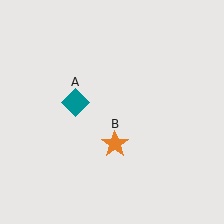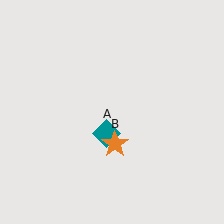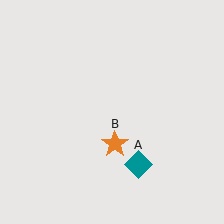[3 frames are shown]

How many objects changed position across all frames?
1 object changed position: teal diamond (object A).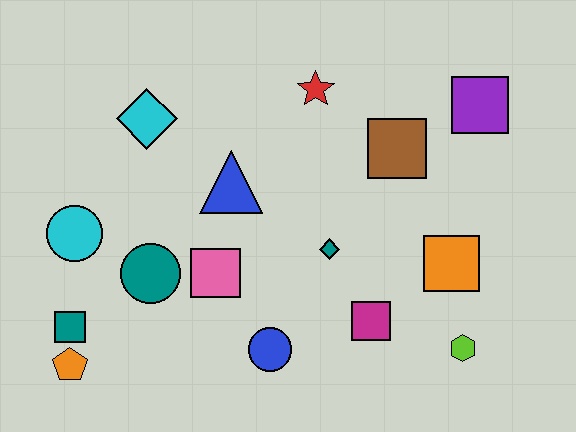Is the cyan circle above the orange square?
Yes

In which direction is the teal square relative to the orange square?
The teal square is to the left of the orange square.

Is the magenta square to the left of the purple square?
Yes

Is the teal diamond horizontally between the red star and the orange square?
Yes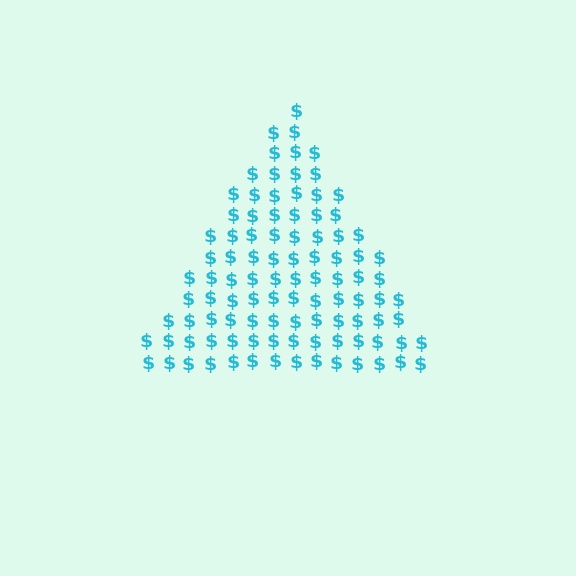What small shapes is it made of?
It is made of small dollar signs.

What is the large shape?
The large shape is a triangle.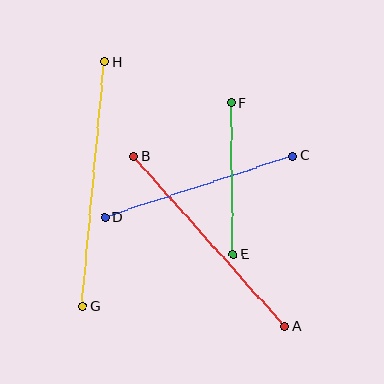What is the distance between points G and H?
The distance is approximately 246 pixels.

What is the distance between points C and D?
The distance is approximately 198 pixels.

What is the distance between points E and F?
The distance is approximately 151 pixels.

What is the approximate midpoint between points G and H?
The midpoint is at approximately (94, 184) pixels.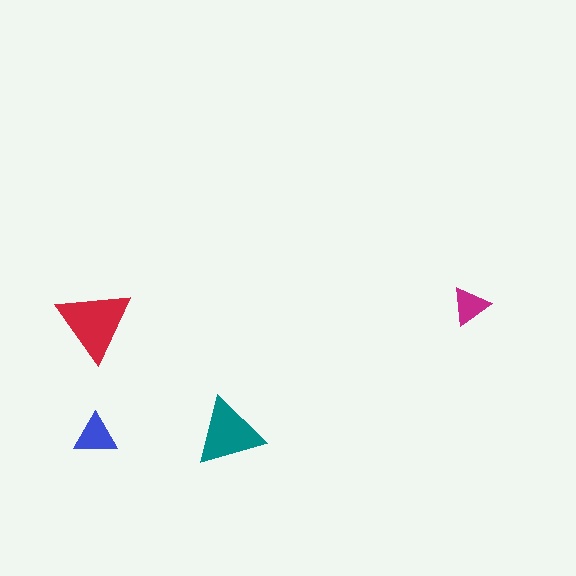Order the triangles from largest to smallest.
the red one, the teal one, the blue one, the magenta one.